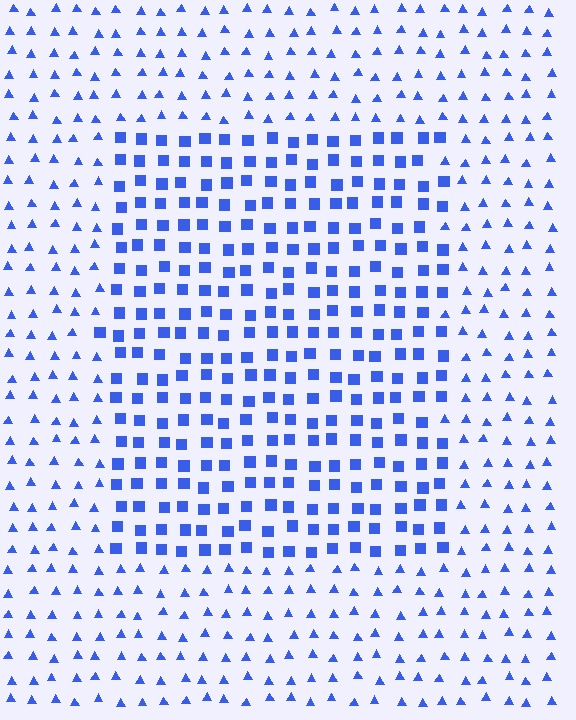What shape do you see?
I see a rectangle.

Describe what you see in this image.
The image is filled with small blue elements arranged in a uniform grid. A rectangle-shaped region contains squares, while the surrounding area contains triangles. The boundary is defined purely by the change in element shape.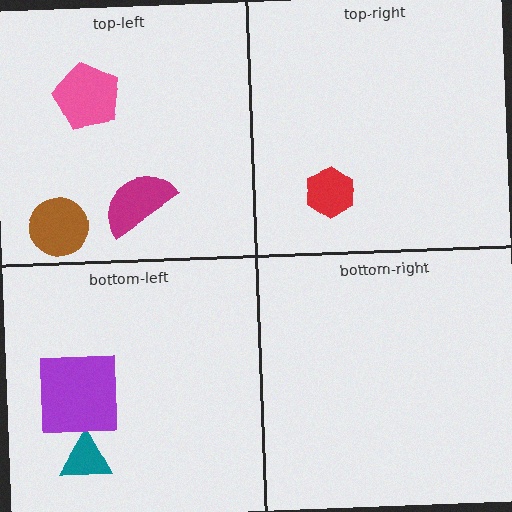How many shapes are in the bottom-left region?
2.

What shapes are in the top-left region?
The magenta semicircle, the pink pentagon, the brown circle.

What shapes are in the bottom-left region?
The teal triangle, the purple square.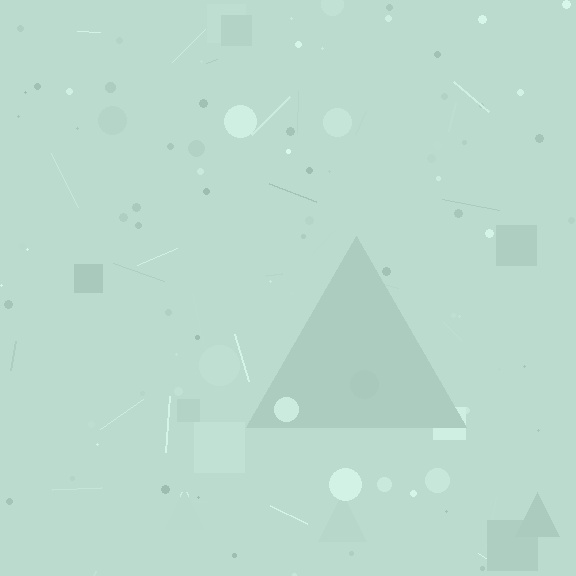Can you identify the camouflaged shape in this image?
The camouflaged shape is a triangle.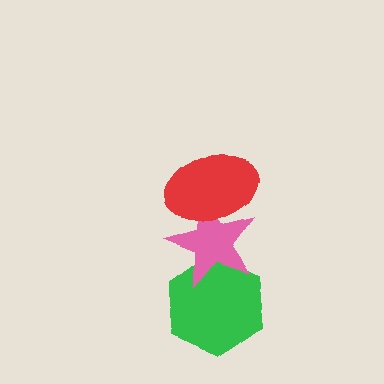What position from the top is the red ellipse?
The red ellipse is 1st from the top.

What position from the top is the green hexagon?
The green hexagon is 3rd from the top.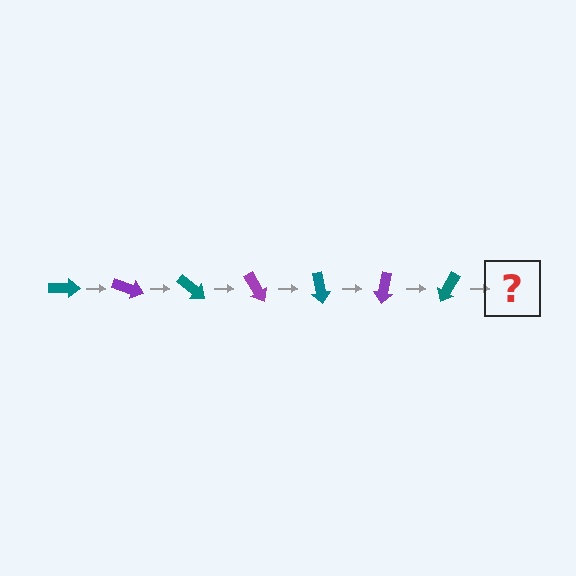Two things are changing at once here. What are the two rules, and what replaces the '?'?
The two rules are that it rotates 20 degrees each step and the color cycles through teal and purple. The '?' should be a purple arrow, rotated 140 degrees from the start.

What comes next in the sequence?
The next element should be a purple arrow, rotated 140 degrees from the start.